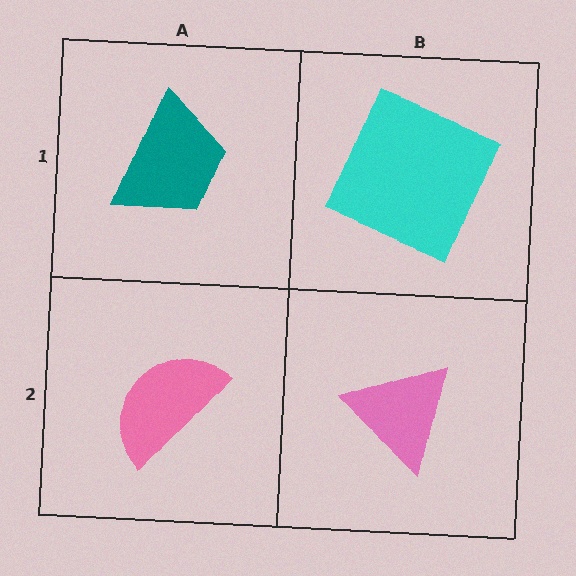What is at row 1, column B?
A cyan square.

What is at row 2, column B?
A pink triangle.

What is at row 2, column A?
A pink semicircle.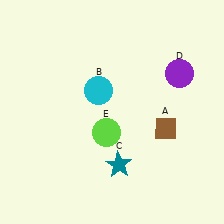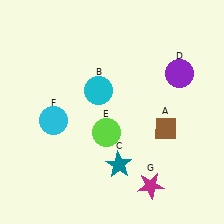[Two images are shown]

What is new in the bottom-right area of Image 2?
A magenta star (G) was added in the bottom-right area of Image 2.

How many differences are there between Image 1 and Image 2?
There are 2 differences between the two images.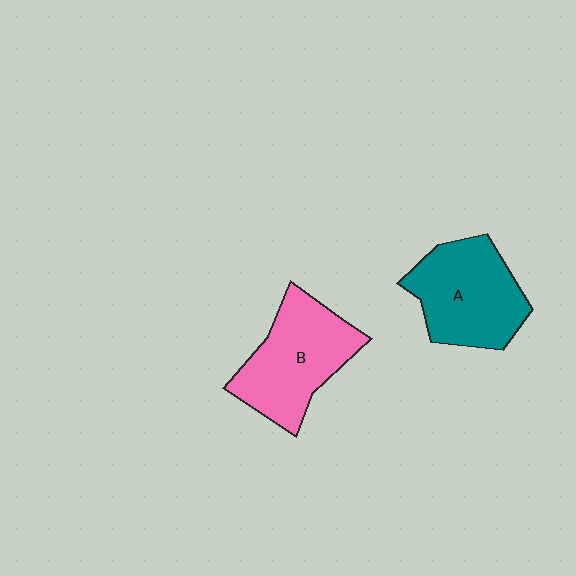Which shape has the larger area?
Shape B (pink).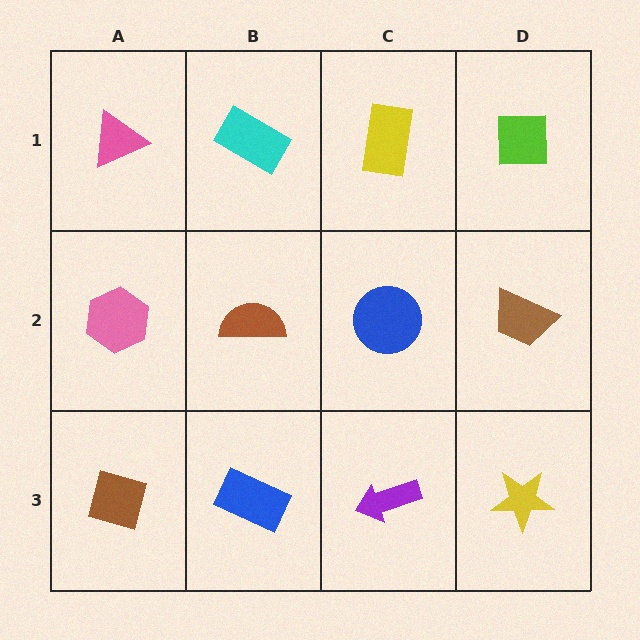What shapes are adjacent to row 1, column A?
A pink hexagon (row 2, column A), a cyan rectangle (row 1, column B).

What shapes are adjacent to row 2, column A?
A pink triangle (row 1, column A), a brown diamond (row 3, column A), a brown semicircle (row 2, column B).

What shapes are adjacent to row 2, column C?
A yellow rectangle (row 1, column C), a purple arrow (row 3, column C), a brown semicircle (row 2, column B), a brown trapezoid (row 2, column D).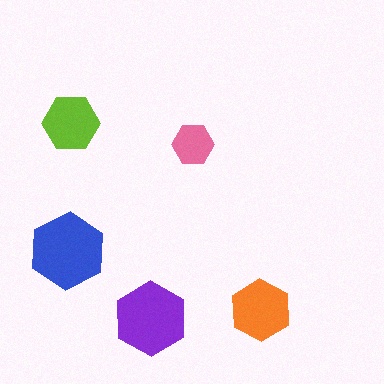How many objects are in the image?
There are 5 objects in the image.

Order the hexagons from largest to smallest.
the blue one, the purple one, the orange one, the lime one, the pink one.